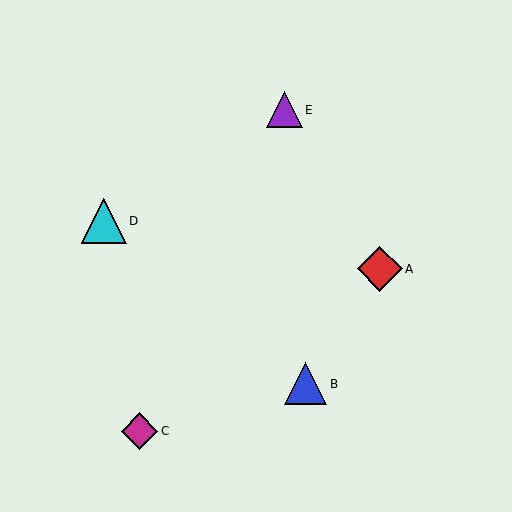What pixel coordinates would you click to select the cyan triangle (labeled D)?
Click at (104, 221) to select the cyan triangle D.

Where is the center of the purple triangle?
The center of the purple triangle is at (284, 110).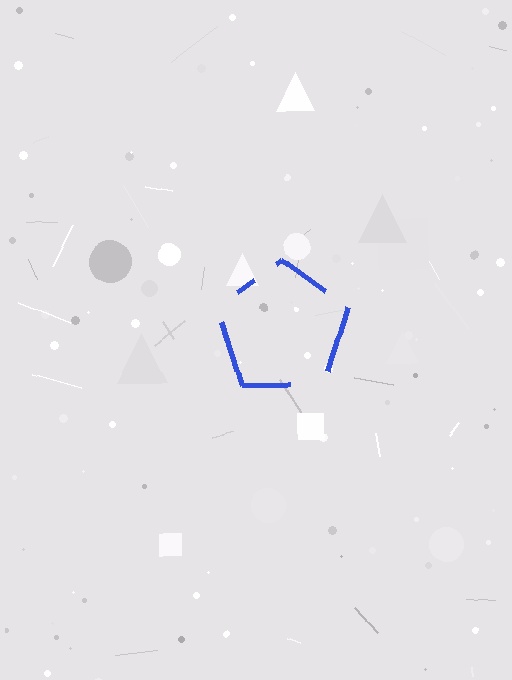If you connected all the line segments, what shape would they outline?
They would outline a pentagon.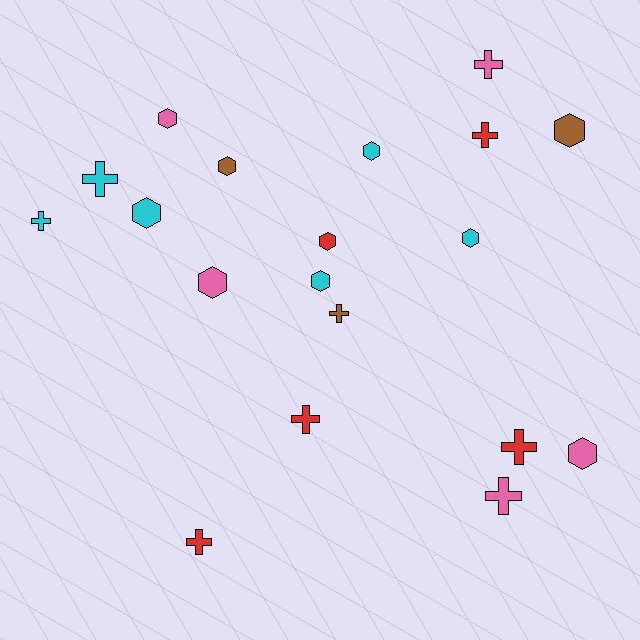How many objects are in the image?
There are 19 objects.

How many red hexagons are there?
There is 1 red hexagon.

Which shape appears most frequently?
Hexagon, with 10 objects.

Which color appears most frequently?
Cyan, with 6 objects.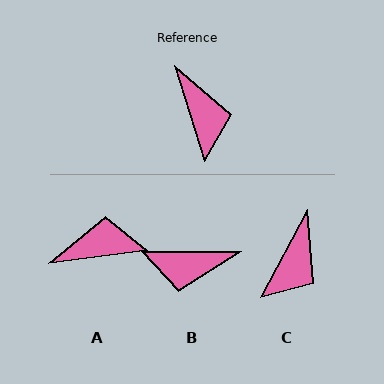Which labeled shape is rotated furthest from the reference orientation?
B, about 108 degrees away.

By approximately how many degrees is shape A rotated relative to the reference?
Approximately 80 degrees counter-clockwise.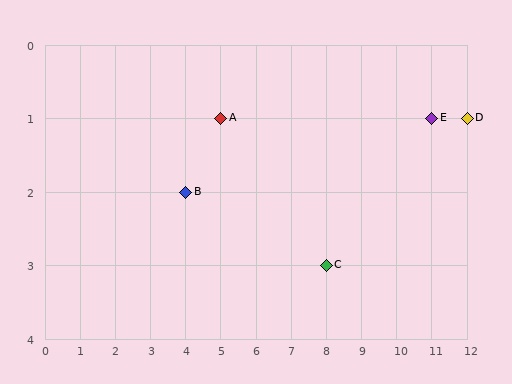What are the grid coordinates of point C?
Point C is at grid coordinates (8, 3).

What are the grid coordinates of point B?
Point B is at grid coordinates (4, 2).